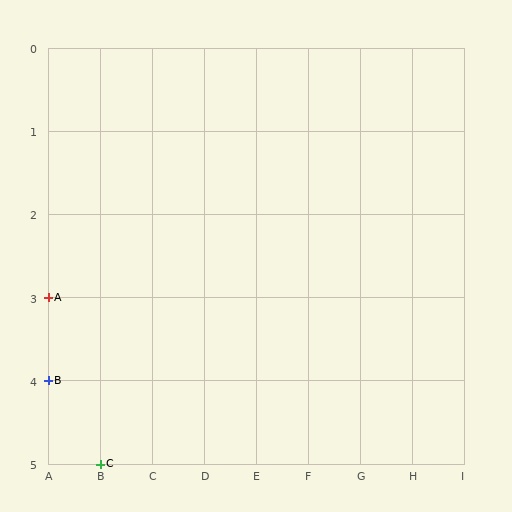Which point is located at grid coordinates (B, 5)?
Point C is at (B, 5).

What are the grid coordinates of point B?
Point B is at grid coordinates (A, 4).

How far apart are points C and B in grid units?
Points C and B are 1 column and 1 row apart (about 1.4 grid units diagonally).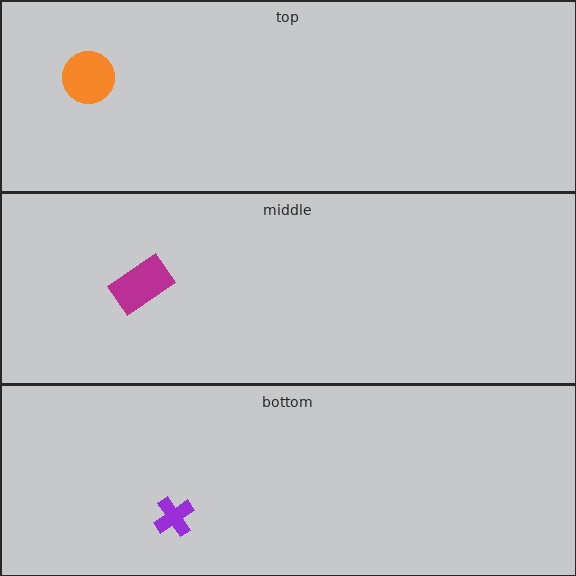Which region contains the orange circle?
The top region.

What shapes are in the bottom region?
The purple cross.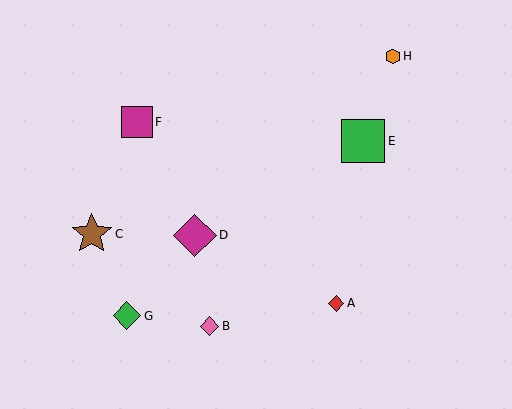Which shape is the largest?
The green square (labeled E) is the largest.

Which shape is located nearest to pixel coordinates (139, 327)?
The green diamond (labeled G) at (127, 316) is nearest to that location.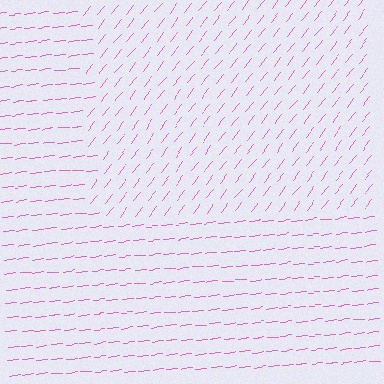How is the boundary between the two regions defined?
The boundary is defined purely by a change in line orientation (approximately 45 degrees difference). All lines are the same color and thickness.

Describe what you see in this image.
The image is filled with small pink line segments. A rectangle region in the image has lines oriented differently from the surrounding lines, creating a visible texture boundary.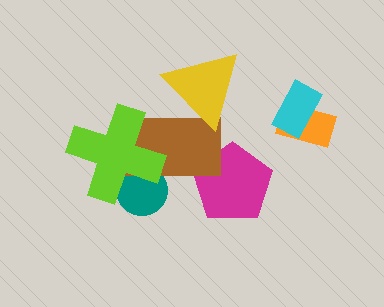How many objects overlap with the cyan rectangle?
1 object overlaps with the cyan rectangle.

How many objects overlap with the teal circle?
2 objects overlap with the teal circle.